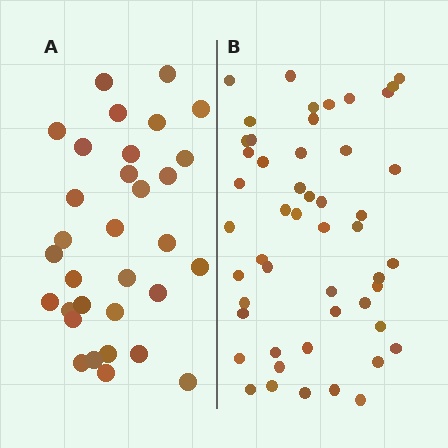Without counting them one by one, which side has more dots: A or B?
Region B (the right region) has more dots.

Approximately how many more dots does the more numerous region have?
Region B has approximately 20 more dots than region A.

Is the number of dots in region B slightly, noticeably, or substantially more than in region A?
Region B has substantially more. The ratio is roughly 1.6 to 1.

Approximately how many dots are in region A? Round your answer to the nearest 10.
About 30 dots. (The exact count is 32, which rounds to 30.)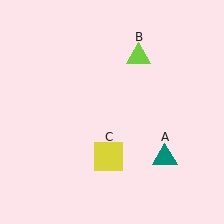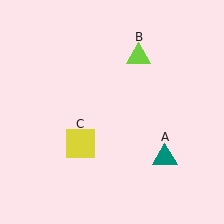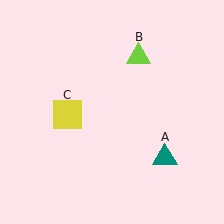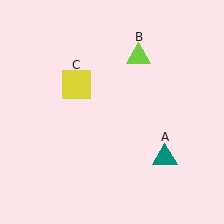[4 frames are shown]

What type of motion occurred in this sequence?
The yellow square (object C) rotated clockwise around the center of the scene.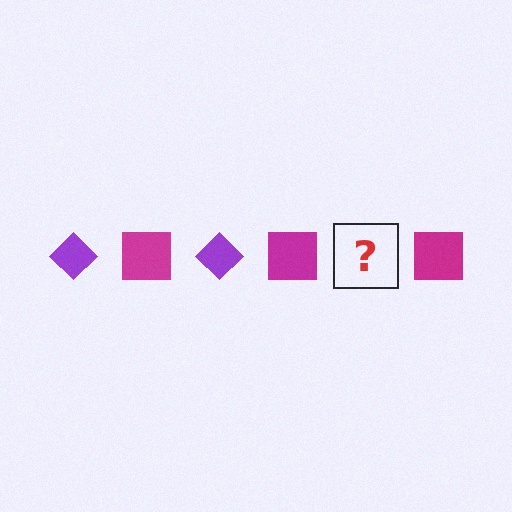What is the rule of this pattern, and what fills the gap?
The rule is that the pattern alternates between purple diamond and magenta square. The gap should be filled with a purple diamond.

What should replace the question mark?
The question mark should be replaced with a purple diamond.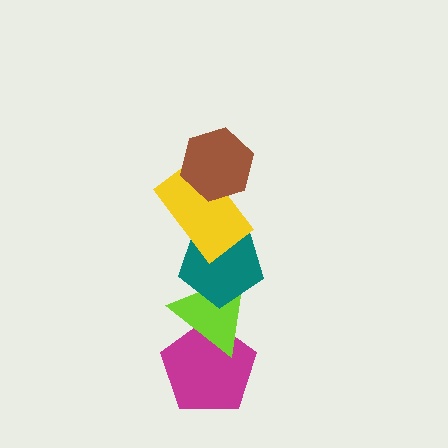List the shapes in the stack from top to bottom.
From top to bottom: the brown hexagon, the yellow rectangle, the teal pentagon, the lime triangle, the magenta pentagon.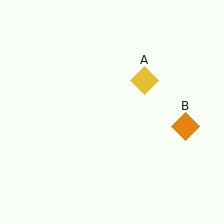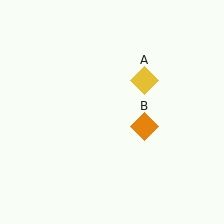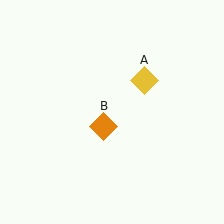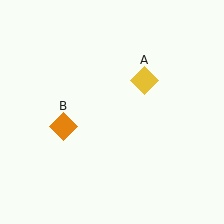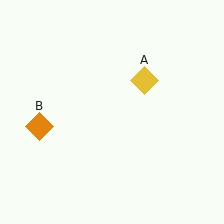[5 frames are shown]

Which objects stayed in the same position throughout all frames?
Yellow diamond (object A) remained stationary.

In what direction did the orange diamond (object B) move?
The orange diamond (object B) moved left.